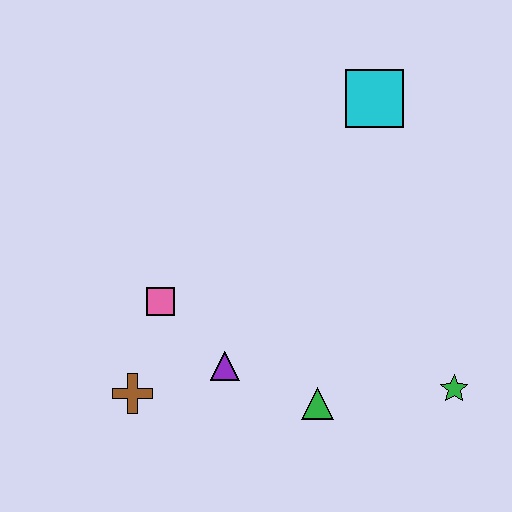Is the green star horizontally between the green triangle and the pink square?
No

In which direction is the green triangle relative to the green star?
The green triangle is to the left of the green star.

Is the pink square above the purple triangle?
Yes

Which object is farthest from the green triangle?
The cyan square is farthest from the green triangle.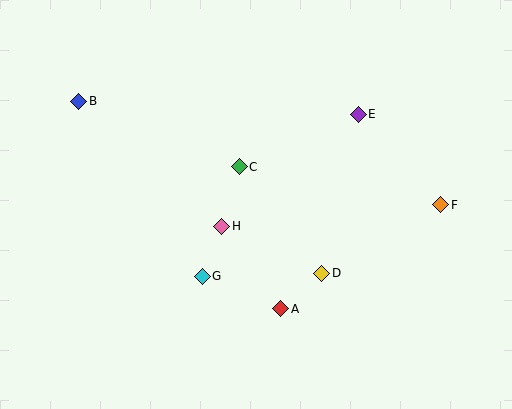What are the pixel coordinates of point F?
Point F is at (441, 205).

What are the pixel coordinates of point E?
Point E is at (358, 114).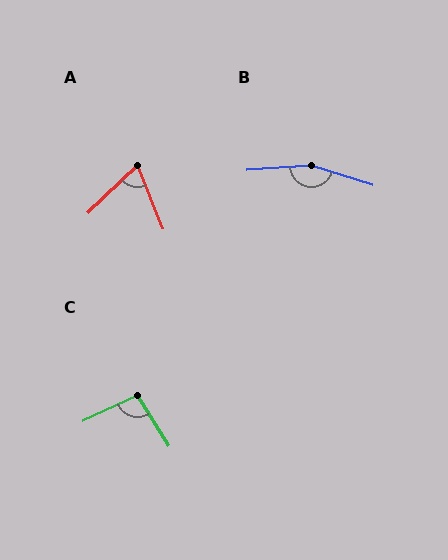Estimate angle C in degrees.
Approximately 97 degrees.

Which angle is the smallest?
A, at approximately 68 degrees.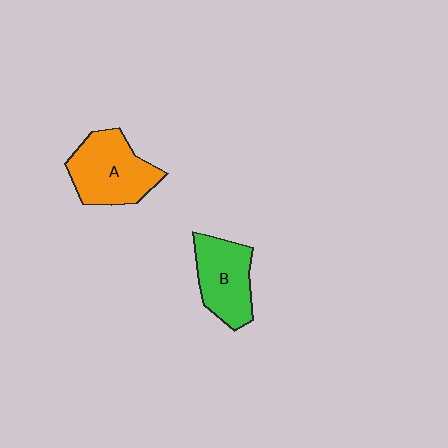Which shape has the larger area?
Shape A (orange).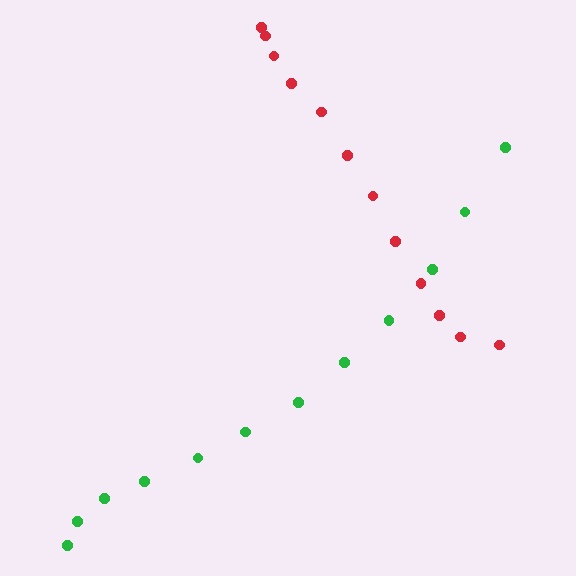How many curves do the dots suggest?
There are 2 distinct paths.